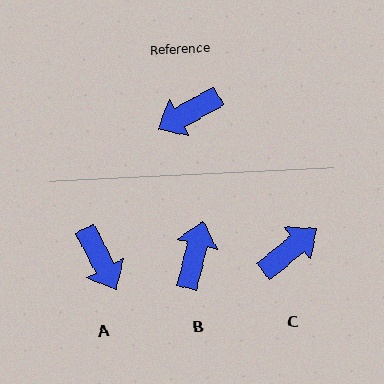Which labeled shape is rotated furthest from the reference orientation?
C, about 169 degrees away.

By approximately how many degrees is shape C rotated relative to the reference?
Approximately 169 degrees clockwise.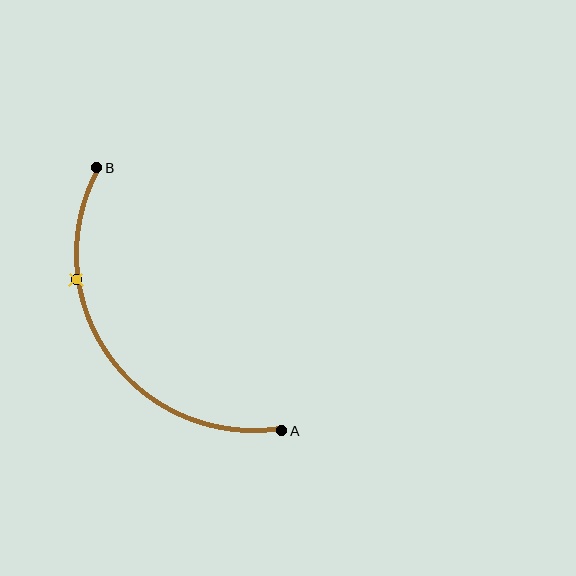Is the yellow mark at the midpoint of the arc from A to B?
No. The yellow mark lies on the arc but is closer to endpoint B. The arc midpoint would be at the point on the curve equidistant along the arc from both A and B.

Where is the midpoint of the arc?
The arc midpoint is the point on the curve farthest from the straight line joining A and B. It sits below and to the left of that line.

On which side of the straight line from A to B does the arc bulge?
The arc bulges below and to the left of the straight line connecting A and B.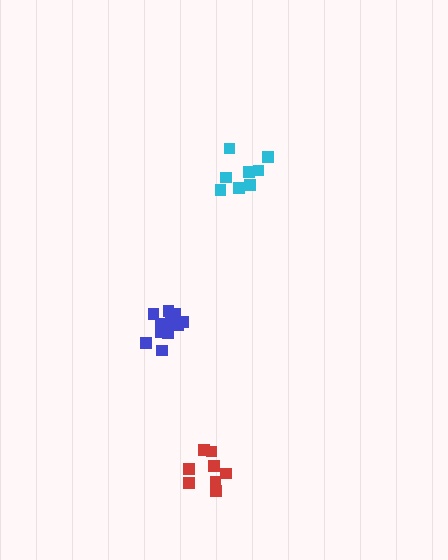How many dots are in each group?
Group 1: 8 dots, Group 2: 8 dots, Group 3: 13 dots (29 total).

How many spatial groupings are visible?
There are 3 spatial groupings.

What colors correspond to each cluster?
The clusters are colored: cyan, red, blue.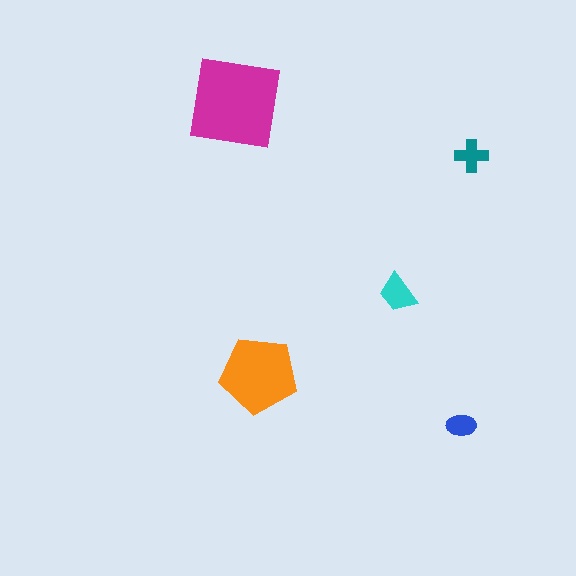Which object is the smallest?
The blue ellipse.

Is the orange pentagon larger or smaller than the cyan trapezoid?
Larger.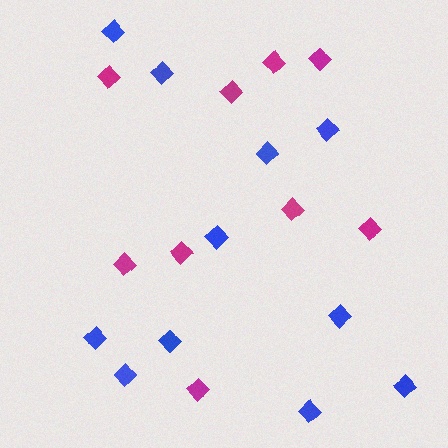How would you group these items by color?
There are 2 groups: one group of blue diamonds (11) and one group of magenta diamonds (9).